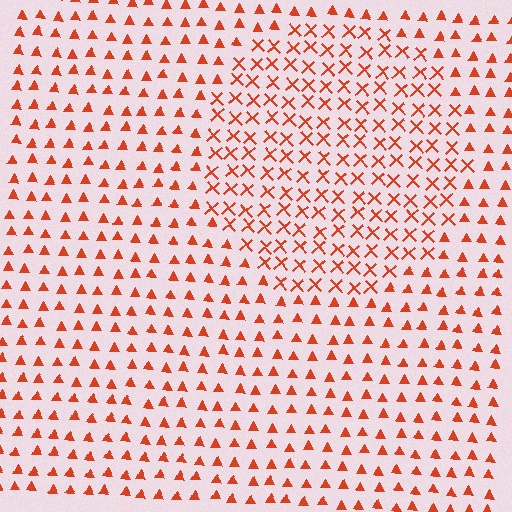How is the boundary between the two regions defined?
The boundary is defined by a change in element shape: X marks inside vs. triangles outside. All elements share the same color and spacing.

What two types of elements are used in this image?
The image uses X marks inside the circle region and triangles outside it.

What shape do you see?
I see a circle.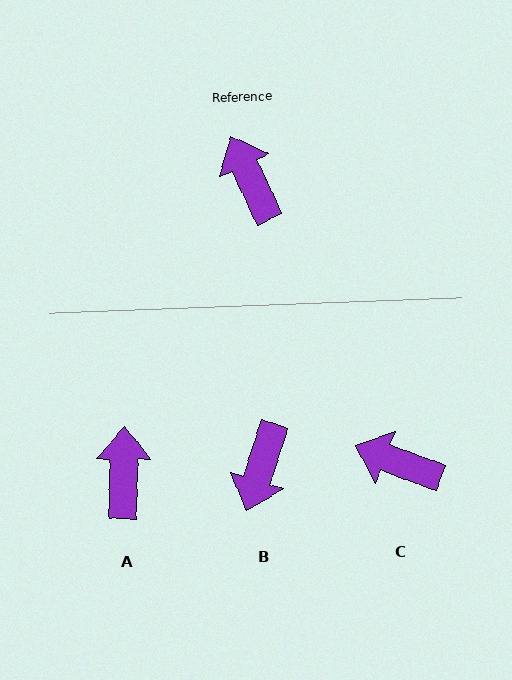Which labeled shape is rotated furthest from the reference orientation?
B, about 137 degrees away.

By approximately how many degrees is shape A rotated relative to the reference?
Approximately 26 degrees clockwise.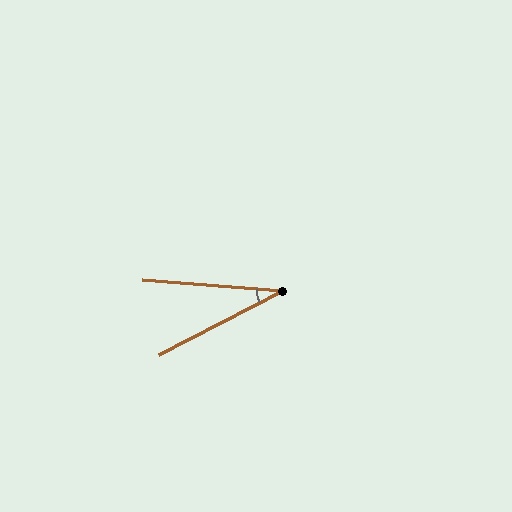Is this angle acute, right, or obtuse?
It is acute.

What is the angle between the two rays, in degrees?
Approximately 32 degrees.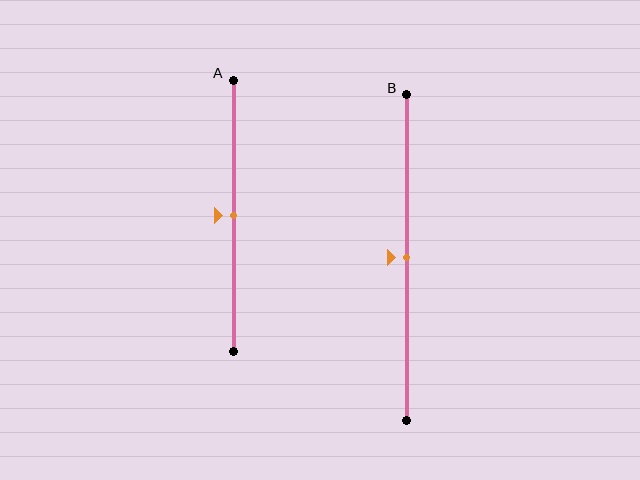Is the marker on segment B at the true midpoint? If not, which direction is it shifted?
Yes, the marker on segment B is at the true midpoint.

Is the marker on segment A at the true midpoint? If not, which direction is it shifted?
Yes, the marker on segment A is at the true midpoint.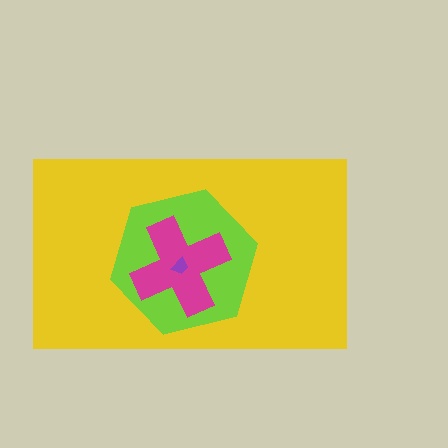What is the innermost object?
The purple trapezoid.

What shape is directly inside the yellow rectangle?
The lime hexagon.